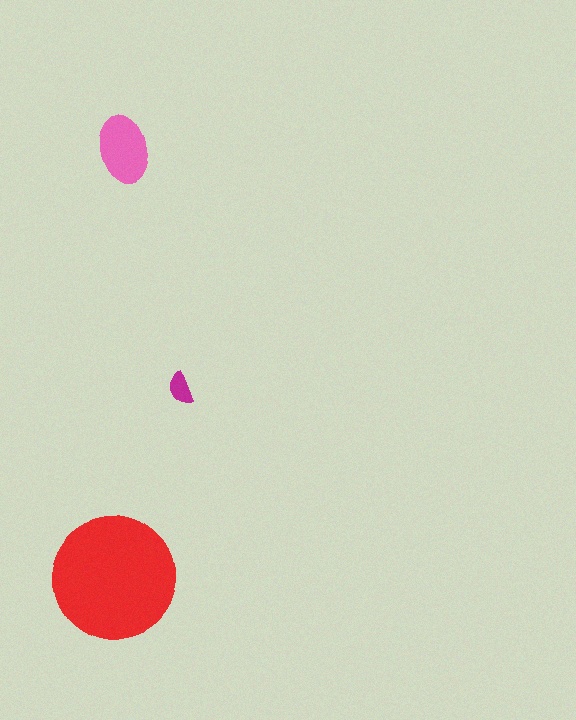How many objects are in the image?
There are 3 objects in the image.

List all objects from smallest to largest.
The magenta semicircle, the pink ellipse, the red circle.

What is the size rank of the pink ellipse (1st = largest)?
2nd.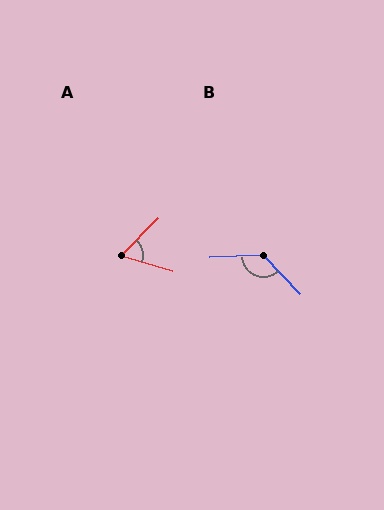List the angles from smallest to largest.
A (61°), B (130°).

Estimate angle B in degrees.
Approximately 130 degrees.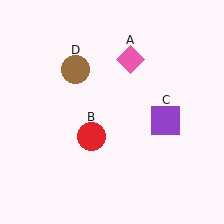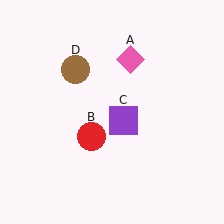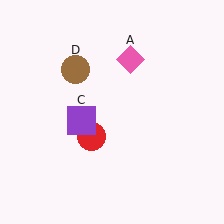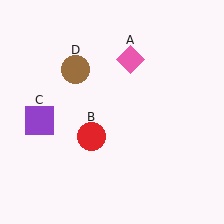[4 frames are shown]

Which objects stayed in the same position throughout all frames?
Pink diamond (object A) and red circle (object B) and brown circle (object D) remained stationary.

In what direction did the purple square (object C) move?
The purple square (object C) moved left.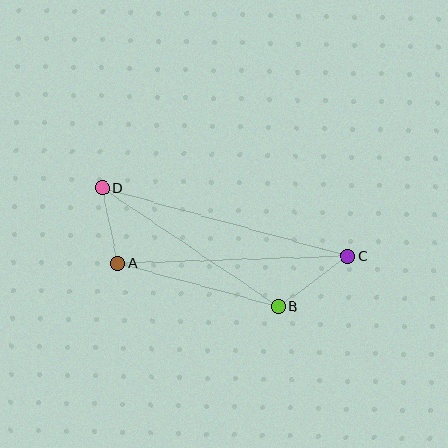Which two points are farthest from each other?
Points C and D are farthest from each other.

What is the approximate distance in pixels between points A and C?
The distance between A and C is approximately 230 pixels.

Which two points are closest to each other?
Points A and D are closest to each other.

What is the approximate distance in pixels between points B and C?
The distance between B and C is approximately 86 pixels.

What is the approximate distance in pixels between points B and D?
The distance between B and D is approximately 213 pixels.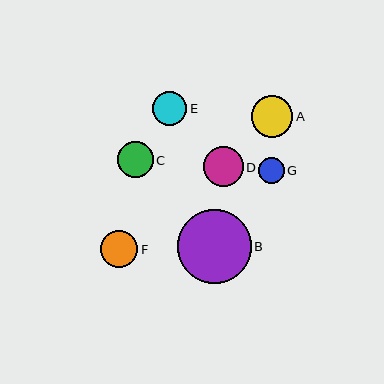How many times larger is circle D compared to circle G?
Circle D is approximately 1.6 times the size of circle G.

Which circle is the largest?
Circle B is the largest with a size of approximately 74 pixels.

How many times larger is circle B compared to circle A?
Circle B is approximately 1.8 times the size of circle A.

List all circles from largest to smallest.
From largest to smallest: B, A, D, F, C, E, G.